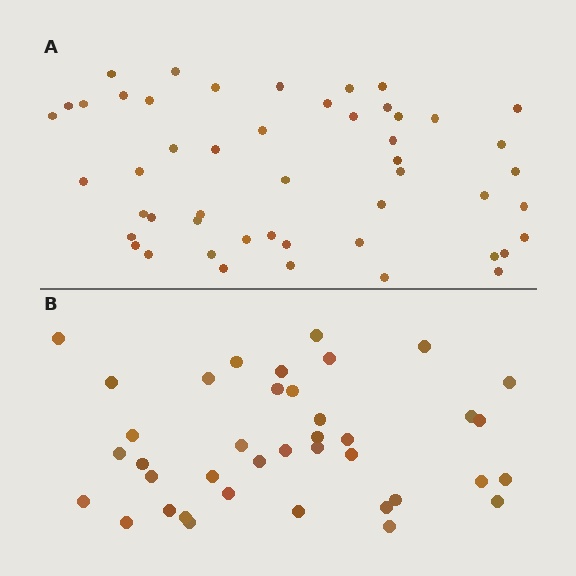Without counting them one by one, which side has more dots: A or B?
Region A (the top region) has more dots.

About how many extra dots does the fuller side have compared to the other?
Region A has roughly 12 or so more dots than region B.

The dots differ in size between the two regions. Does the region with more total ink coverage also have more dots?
No. Region B has more total ink coverage because its dots are larger, but region A actually contains more individual dots. Total area can be misleading — the number of items is what matters here.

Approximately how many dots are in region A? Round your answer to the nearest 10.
About 50 dots.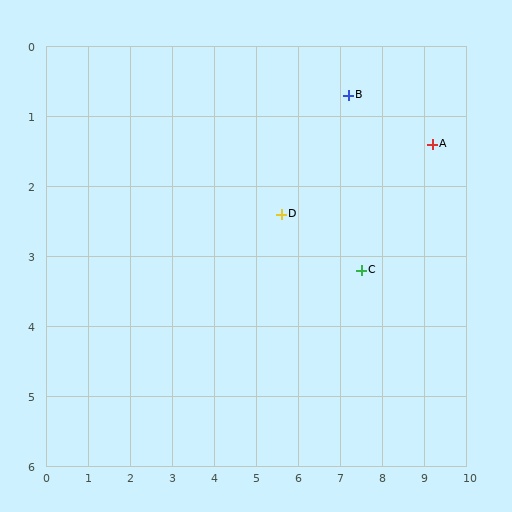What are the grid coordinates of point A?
Point A is at approximately (9.2, 1.4).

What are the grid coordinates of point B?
Point B is at approximately (7.2, 0.7).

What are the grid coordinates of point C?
Point C is at approximately (7.5, 3.2).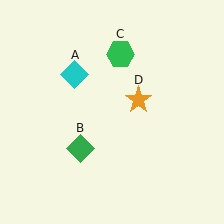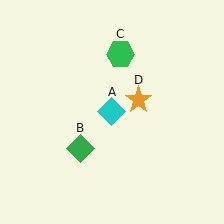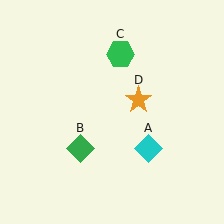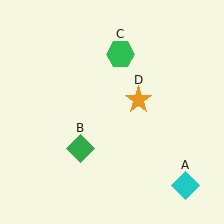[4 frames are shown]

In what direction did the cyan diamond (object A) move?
The cyan diamond (object A) moved down and to the right.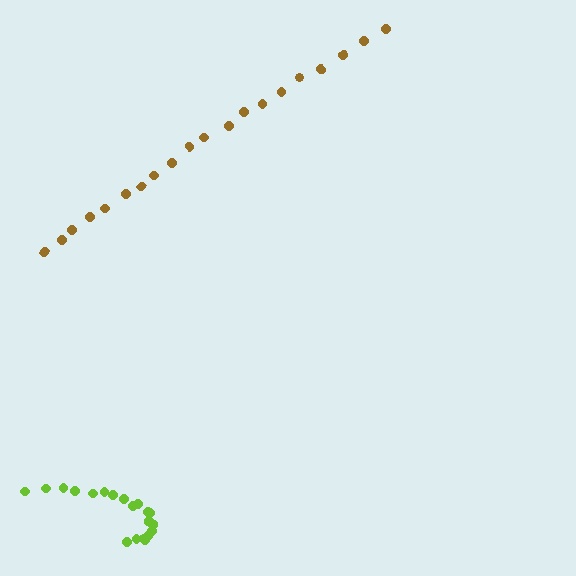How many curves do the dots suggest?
There are 2 distinct paths.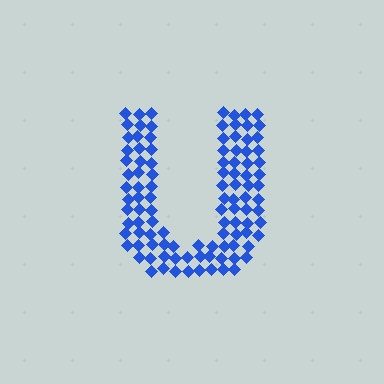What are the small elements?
The small elements are diamonds.